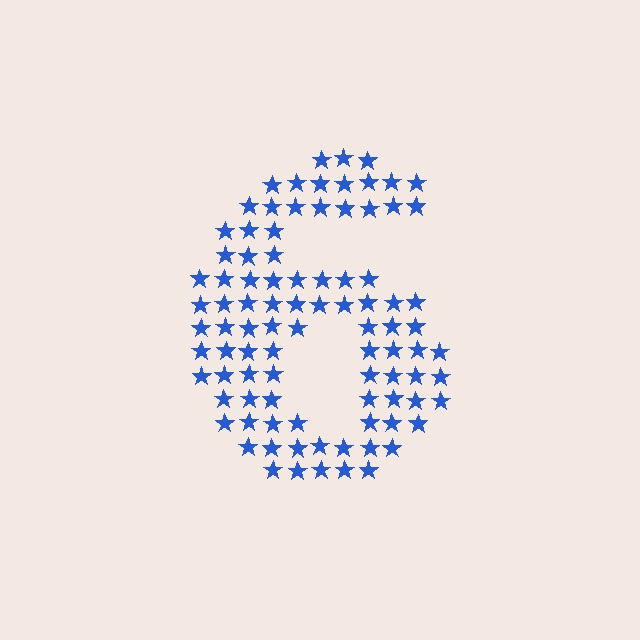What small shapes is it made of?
It is made of small stars.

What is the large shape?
The large shape is the digit 6.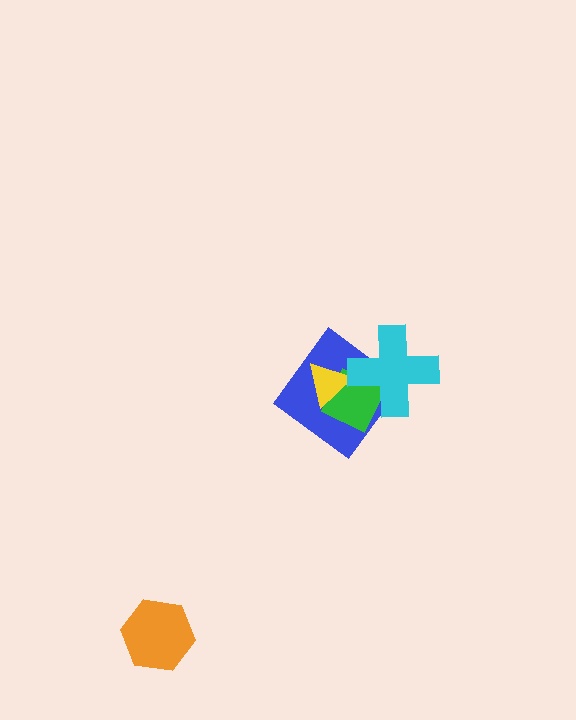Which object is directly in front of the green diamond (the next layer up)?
The yellow triangle is directly in front of the green diamond.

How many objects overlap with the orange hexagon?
0 objects overlap with the orange hexagon.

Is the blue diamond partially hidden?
Yes, it is partially covered by another shape.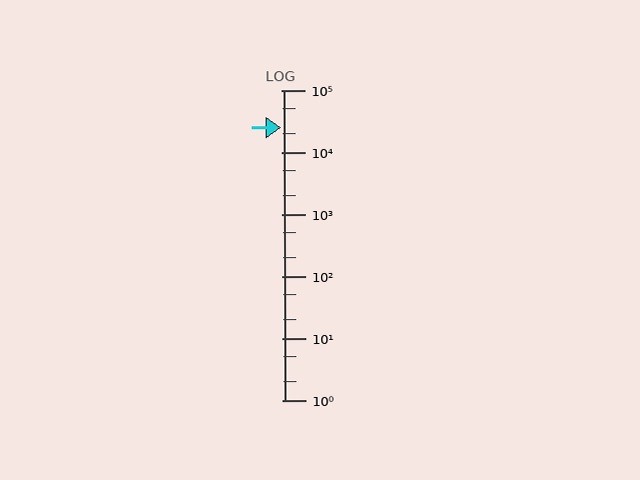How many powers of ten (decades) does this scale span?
The scale spans 5 decades, from 1 to 100000.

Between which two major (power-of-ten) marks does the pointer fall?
The pointer is between 10000 and 100000.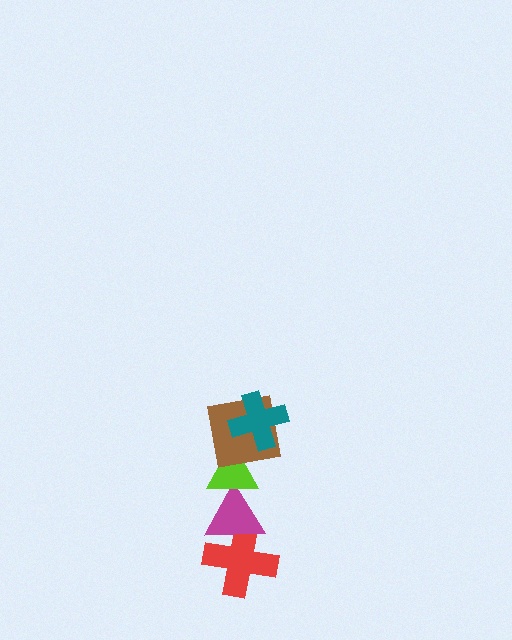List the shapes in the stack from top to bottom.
From top to bottom: the teal cross, the brown square, the lime triangle, the magenta triangle, the red cross.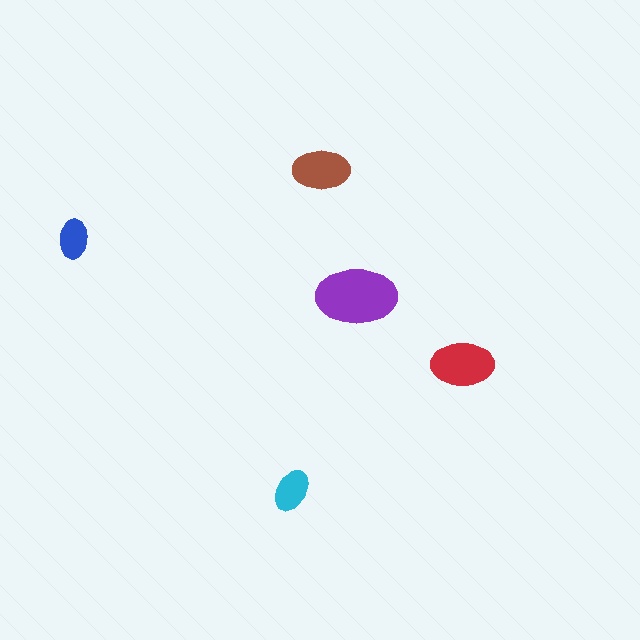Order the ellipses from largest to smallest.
the purple one, the red one, the brown one, the cyan one, the blue one.